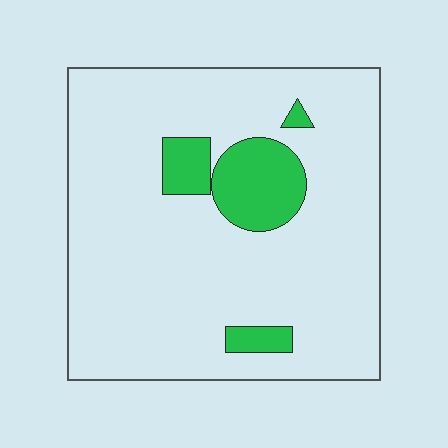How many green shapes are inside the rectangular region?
4.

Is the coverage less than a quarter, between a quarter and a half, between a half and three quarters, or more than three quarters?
Less than a quarter.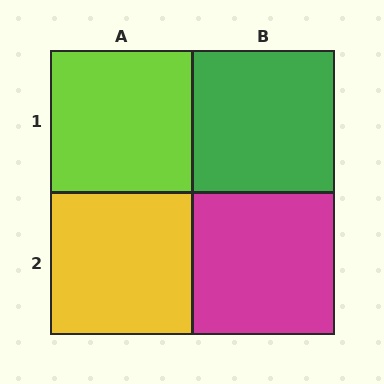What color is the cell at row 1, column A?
Lime.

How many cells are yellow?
1 cell is yellow.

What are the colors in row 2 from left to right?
Yellow, magenta.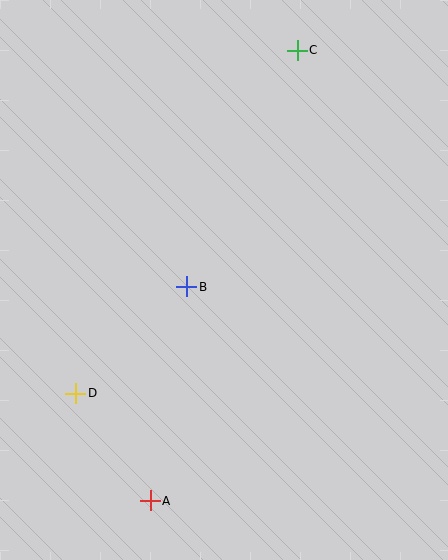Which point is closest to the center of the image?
Point B at (187, 287) is closest to the center.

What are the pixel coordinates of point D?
Point D is at (76, 393).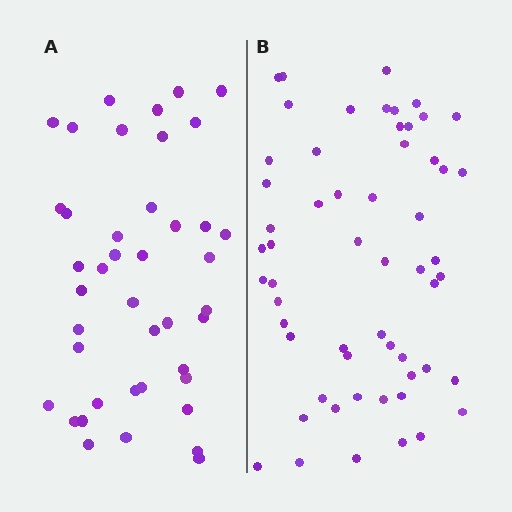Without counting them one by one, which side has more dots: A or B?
Region B (the right region) has more dots.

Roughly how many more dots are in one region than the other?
Region B has approximately 15 more dots than region A.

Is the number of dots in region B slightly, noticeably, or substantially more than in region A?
Region B has noticeably more, but not dramatically so. The ratio is roughly 1.4 to 1.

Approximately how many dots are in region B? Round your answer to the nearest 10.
About 60 dots. (The exact count is 57, which rounds to 60.)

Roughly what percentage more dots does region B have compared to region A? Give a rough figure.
About 35% more.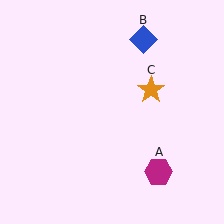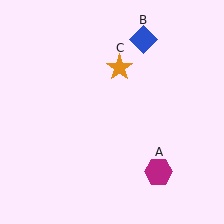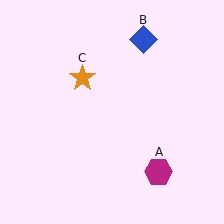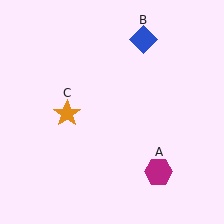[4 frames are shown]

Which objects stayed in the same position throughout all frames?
Magenta hexagon (object A) and blue diamond (object B) remained stationary.